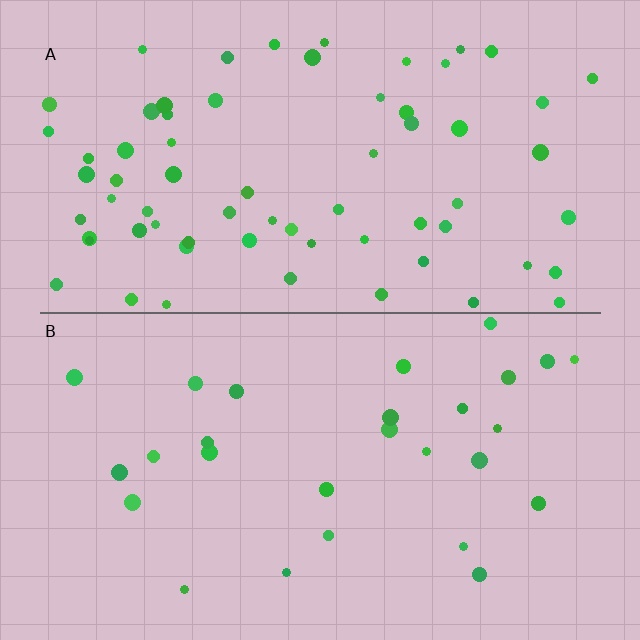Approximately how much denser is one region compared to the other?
Approximately 2.4× — region A over region B.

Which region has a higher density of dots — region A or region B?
A (the top).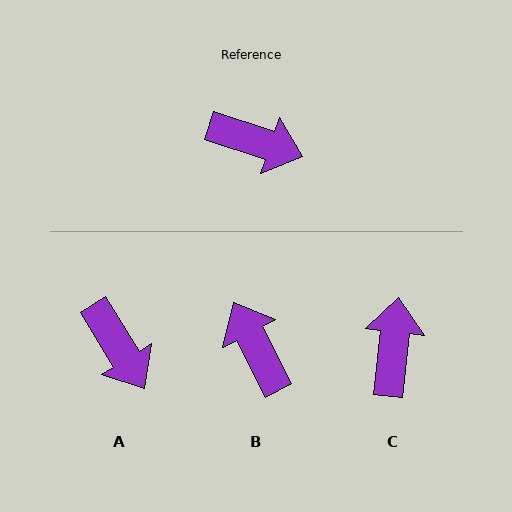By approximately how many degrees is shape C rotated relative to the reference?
Approximately 102 degrees counter-clockwise.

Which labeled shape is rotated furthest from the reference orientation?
B, about 136 degrees away.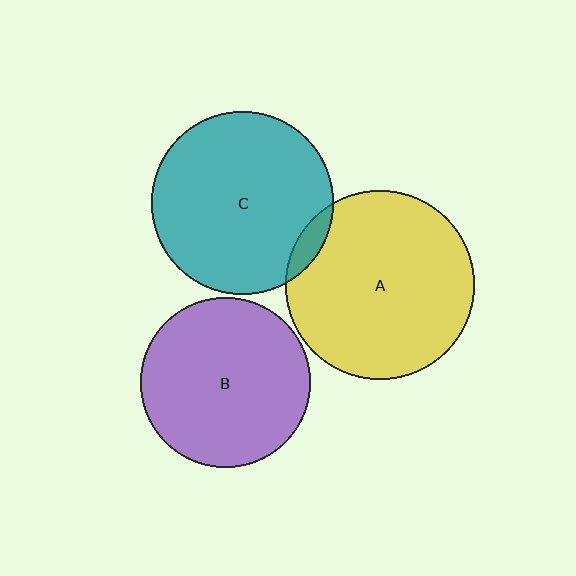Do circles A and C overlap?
Yes.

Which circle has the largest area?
Circle A (yellow).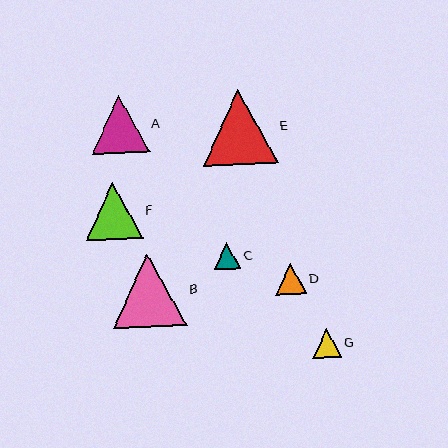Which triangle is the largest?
Triangle E is the largest with a size of approximately 75 pixels.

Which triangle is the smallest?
Triangle C is the smallest with a size of approximately 27 pixels.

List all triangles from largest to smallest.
From largest to smallest: E, B, A, F, D, G, C.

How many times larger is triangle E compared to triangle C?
Triangle E is approximately 2.8 times the size of triangle C.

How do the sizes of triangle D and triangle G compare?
Triangle D and triangle G are approximately the same size.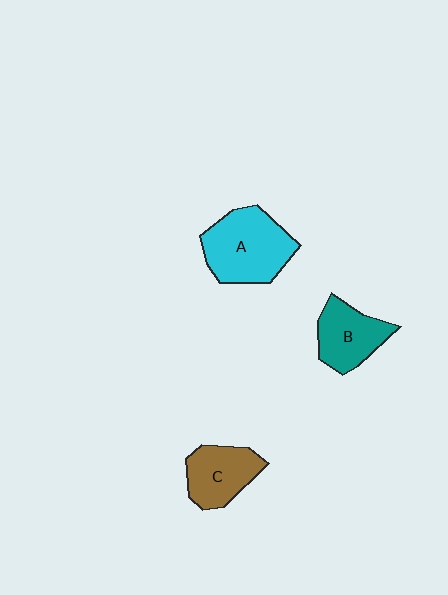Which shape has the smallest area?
Shape C (brown).